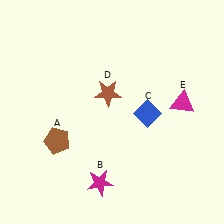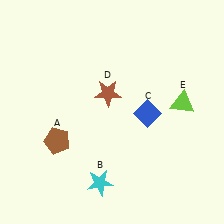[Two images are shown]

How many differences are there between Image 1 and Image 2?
There are 2 differences between the two images.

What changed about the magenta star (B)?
In Image 1, B is magenta. In Image 2, it changed to cyan.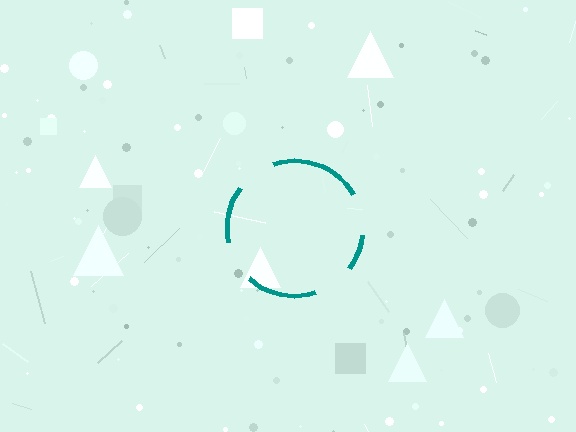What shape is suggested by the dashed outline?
The dashed outline suggests a circle.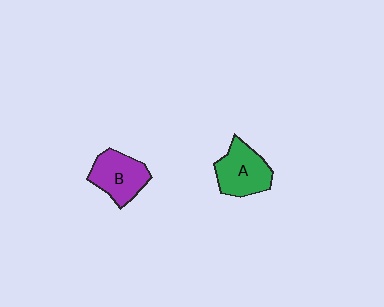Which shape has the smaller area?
Shape B (purple).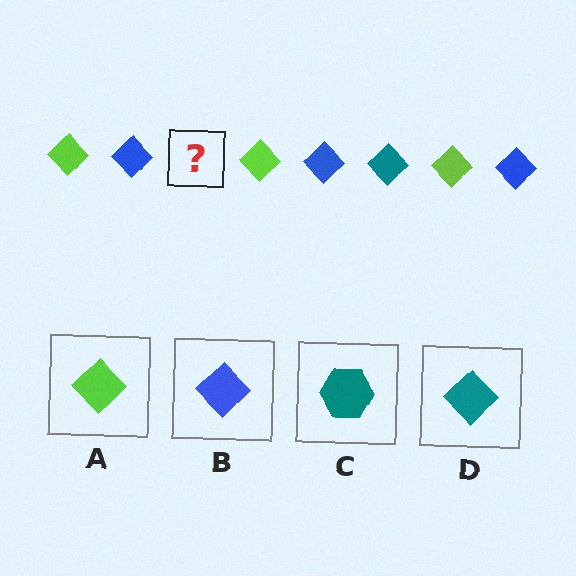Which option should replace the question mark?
Option D.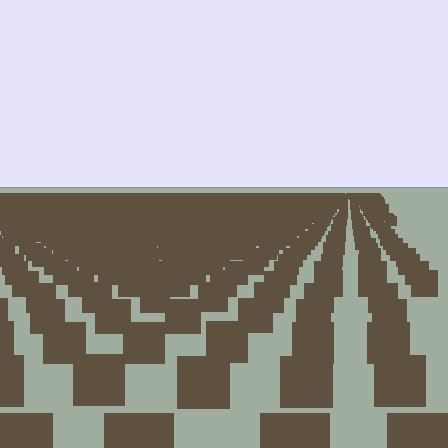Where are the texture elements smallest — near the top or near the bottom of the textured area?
Near the top.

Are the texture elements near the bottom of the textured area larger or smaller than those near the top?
Larger. Near the bottom, elements are closer to the viewer and appear at a bigger on-screen size.